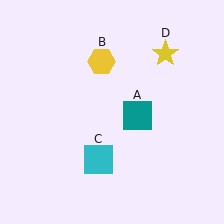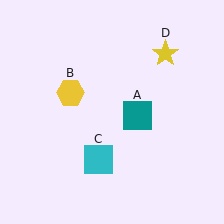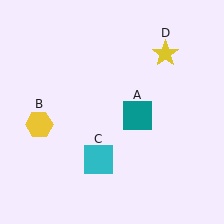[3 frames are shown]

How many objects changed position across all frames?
1 object changed position: yellow hexagon (object B).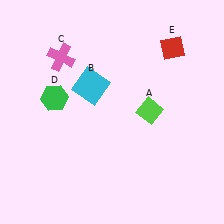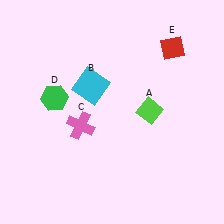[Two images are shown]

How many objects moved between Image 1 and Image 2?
1 object moved between the two images.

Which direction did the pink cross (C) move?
The pink cross (C) moved down.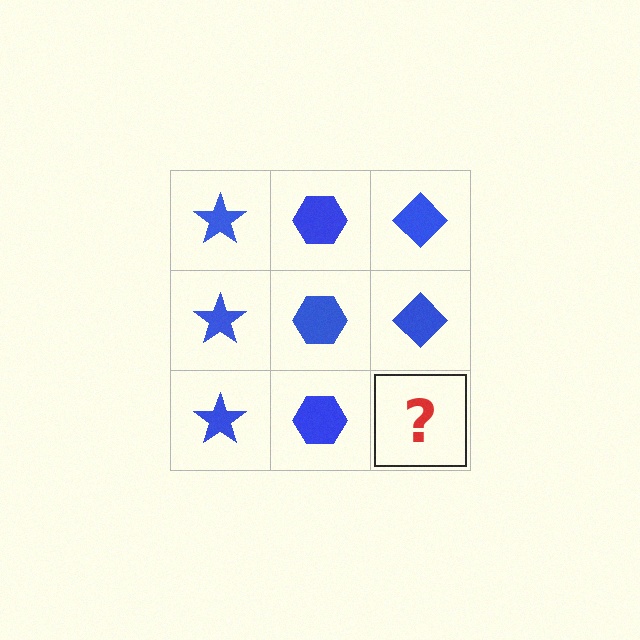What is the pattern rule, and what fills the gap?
The rule is that each column has a consistent shape. The gap should be filled with a blue diamond.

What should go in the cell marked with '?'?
The missing cell should contain a blue diamond.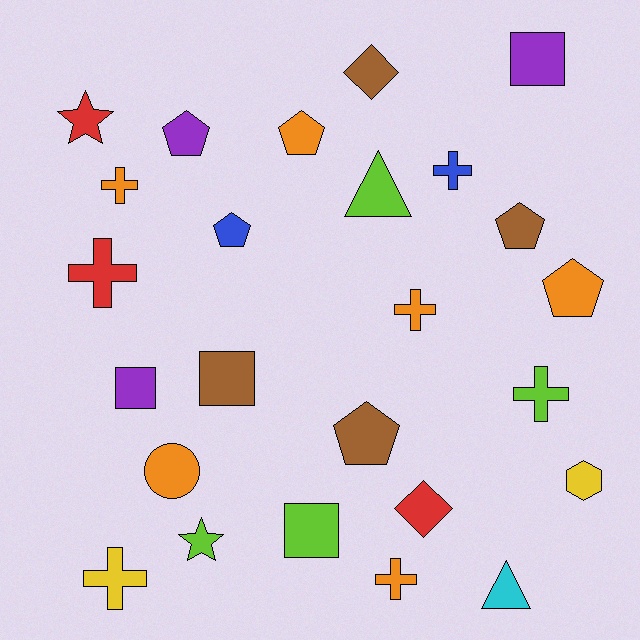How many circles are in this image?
There is 1 circle.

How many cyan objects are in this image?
There is 1 cyan object.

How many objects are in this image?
There are 25 objects.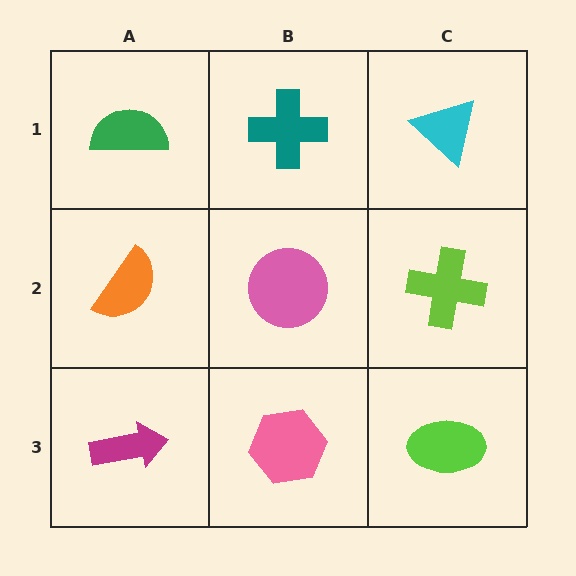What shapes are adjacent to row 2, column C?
A cyan triangle (row 1, column C), a lime ellipse (row 3, column C), a pink circle (row 2, column B).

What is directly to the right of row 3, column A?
A pink hexagon.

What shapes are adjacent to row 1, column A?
An orange semicircle (row 2, column A), a teal cross (row 1, column B).